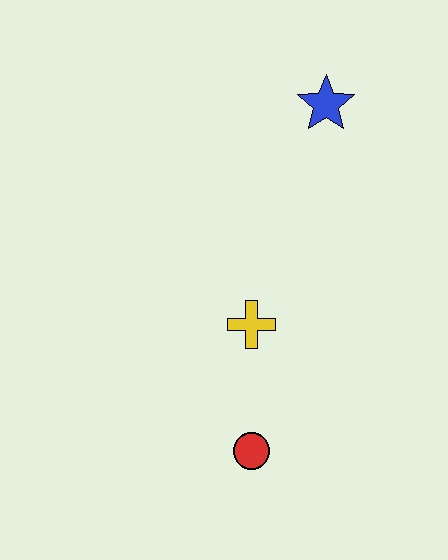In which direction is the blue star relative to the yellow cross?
The blue star is above the yellow cross.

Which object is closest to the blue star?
The yellow cross is closest to the blue star.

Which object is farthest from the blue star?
The red circle is farthest from the blue star.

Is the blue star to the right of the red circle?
Yes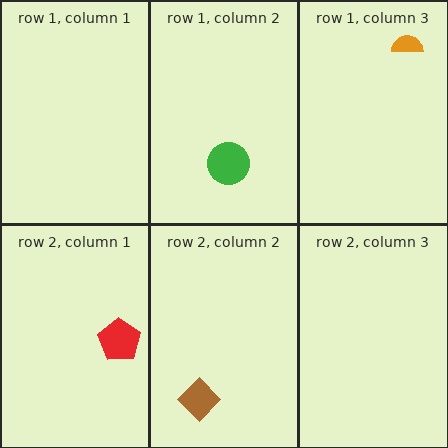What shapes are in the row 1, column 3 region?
The orange semicircle.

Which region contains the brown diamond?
The row 2, column 2 region.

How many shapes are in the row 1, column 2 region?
1.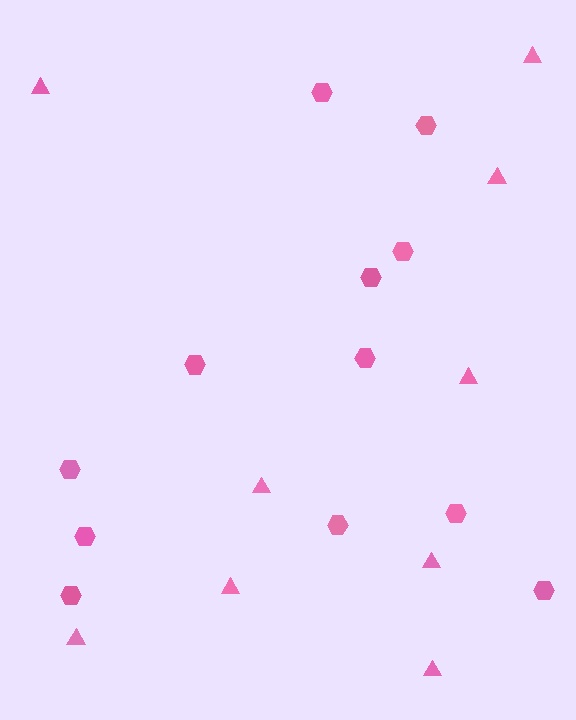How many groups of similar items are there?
There are 2 groups: one group of hexagons (12) and one group of triangles (9).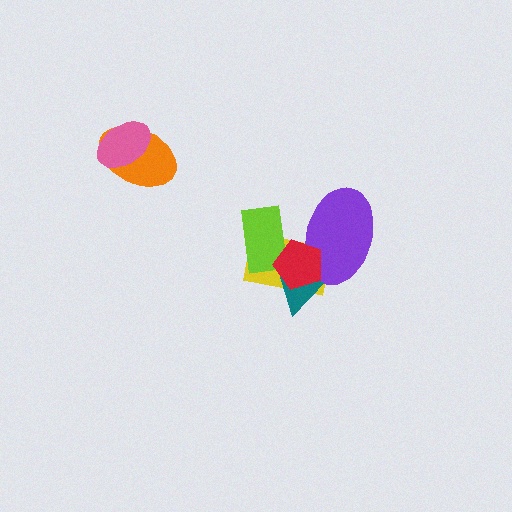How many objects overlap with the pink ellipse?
1 object overlaps with the pink ellipse.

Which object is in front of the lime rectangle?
The red pentagon is in front of the lime rectangle.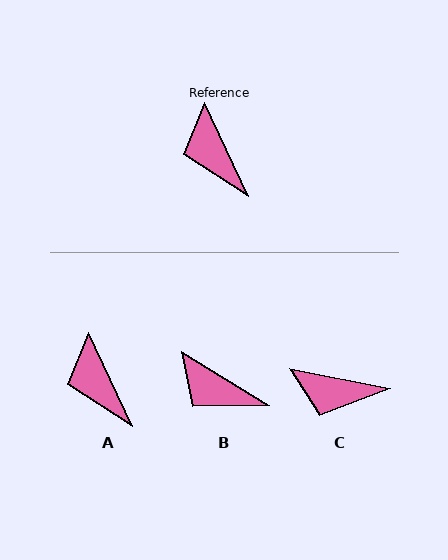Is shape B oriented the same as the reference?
No, it is off by about 33 degrees.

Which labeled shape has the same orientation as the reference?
A.